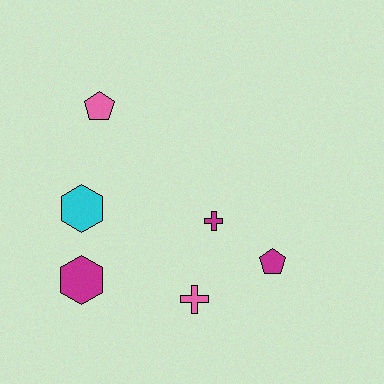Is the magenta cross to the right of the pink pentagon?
Yes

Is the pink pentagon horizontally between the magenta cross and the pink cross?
No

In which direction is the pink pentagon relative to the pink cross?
The pink pentagon is above the pink cross.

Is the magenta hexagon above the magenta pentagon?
No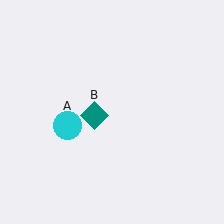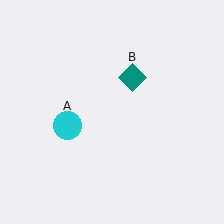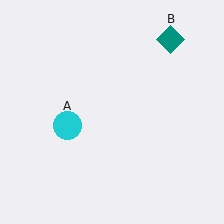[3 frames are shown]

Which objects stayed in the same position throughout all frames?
Cyan circle (object A) remained stationary.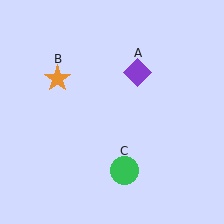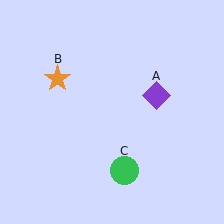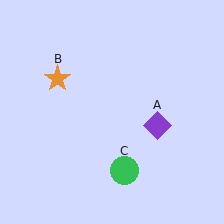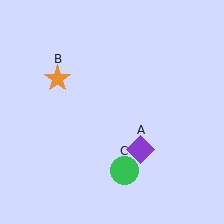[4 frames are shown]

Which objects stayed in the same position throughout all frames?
Orange star (object B) and green circle (object C) remained stationary.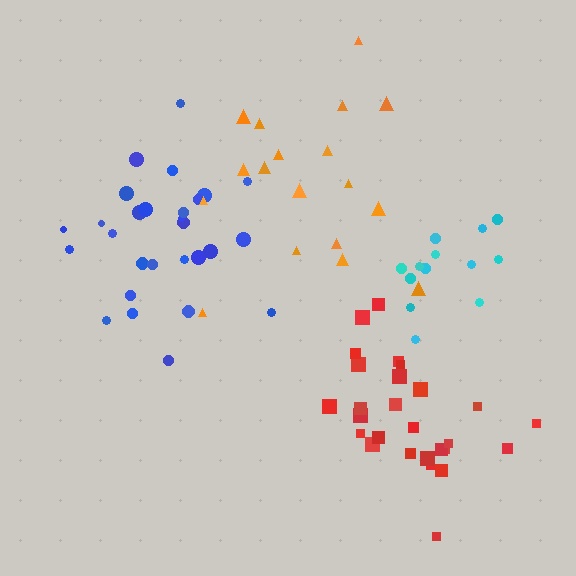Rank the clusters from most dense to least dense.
blue, red, orange, cyan.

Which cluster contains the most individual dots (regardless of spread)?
Blue (28).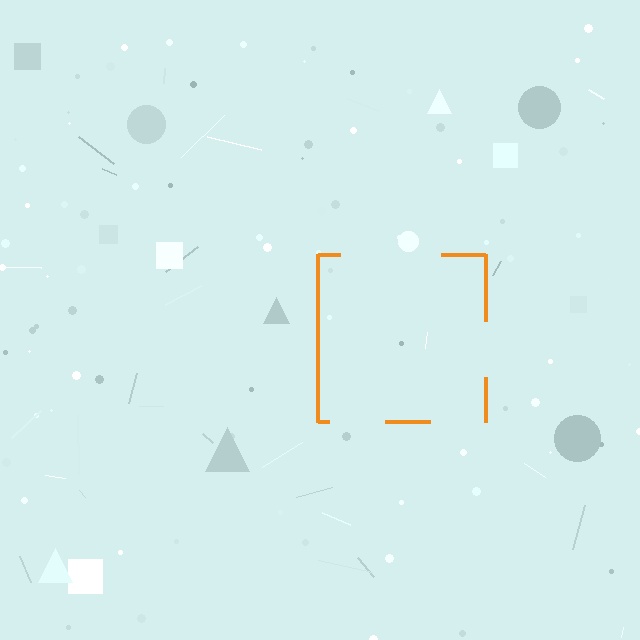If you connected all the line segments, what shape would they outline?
They would outline a square.